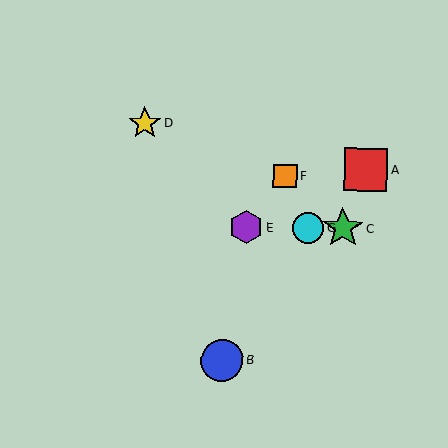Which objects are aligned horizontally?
Objects C, E, G are aligned horizontally.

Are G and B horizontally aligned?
No, G is at y≈228 and B is at y≈360.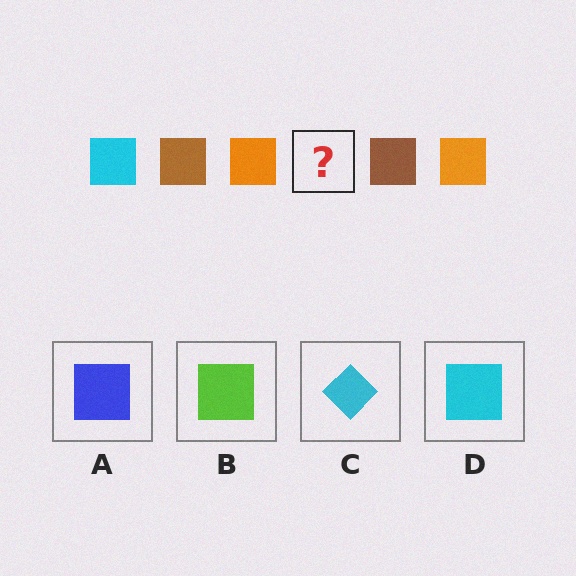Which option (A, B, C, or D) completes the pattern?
D.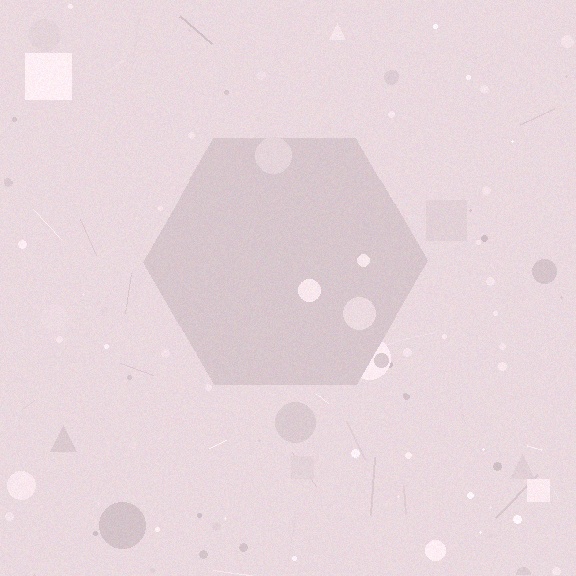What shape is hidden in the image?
A hexagon is hidden in the image.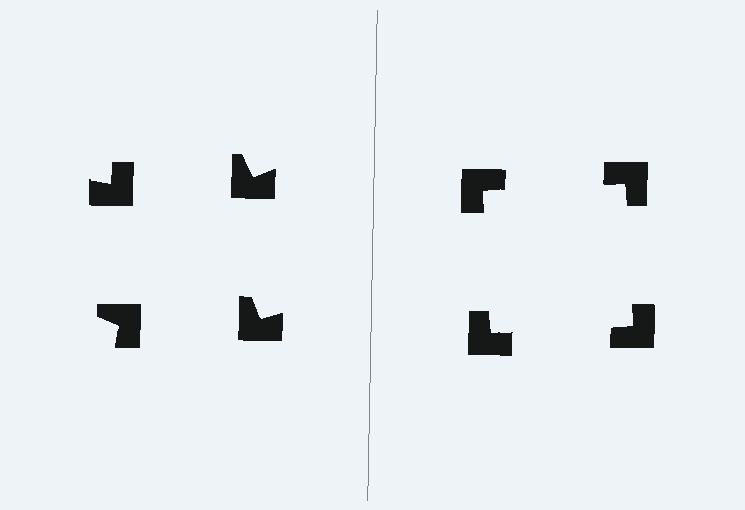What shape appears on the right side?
An illusory square.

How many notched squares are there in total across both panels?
8 — 4 on each side.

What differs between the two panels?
The notched squares are positioned identically on both sides; only the wedge orientations differ. On the right they align to a square; on the left they are misaligned.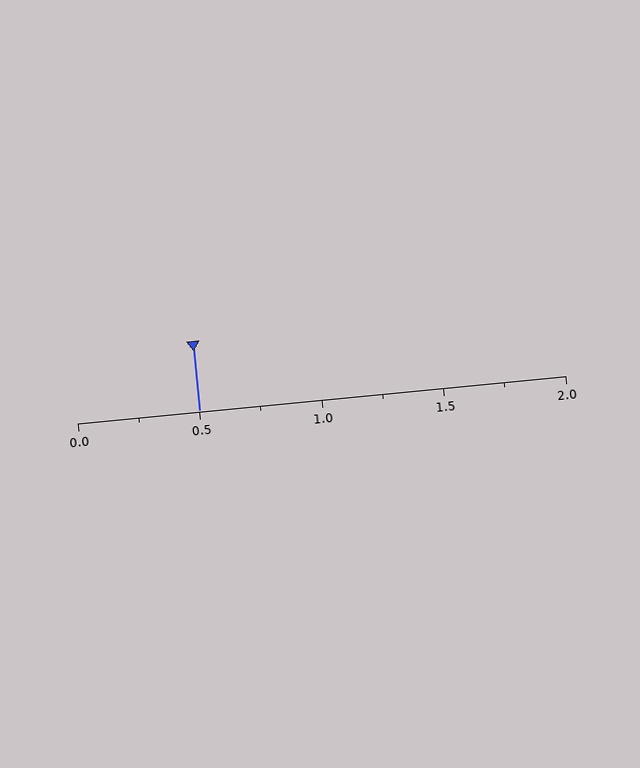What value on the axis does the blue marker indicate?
The marker indicates approximately 0.5.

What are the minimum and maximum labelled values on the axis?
The axis runs from 0.0 to 2.0.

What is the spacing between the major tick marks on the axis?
The major ticks are spaced 0.5 apart.